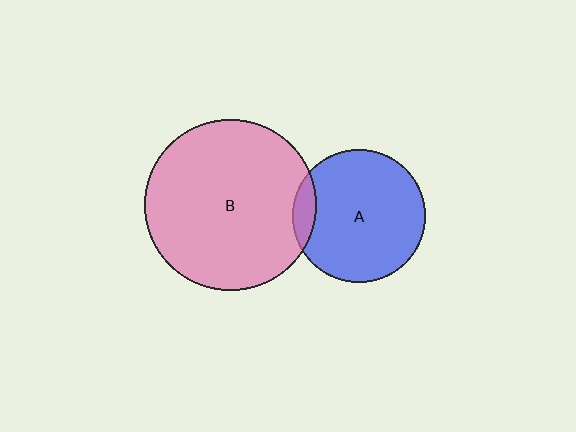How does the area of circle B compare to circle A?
Approximately 1.7 times.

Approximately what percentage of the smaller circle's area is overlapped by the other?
Approximately 10%.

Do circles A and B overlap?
Yes.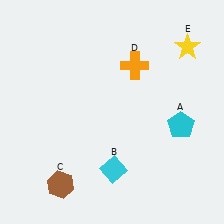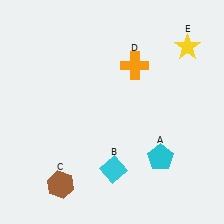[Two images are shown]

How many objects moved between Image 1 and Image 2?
1 object moved between the two images.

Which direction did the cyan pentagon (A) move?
The cyan pentagon (A) moved down.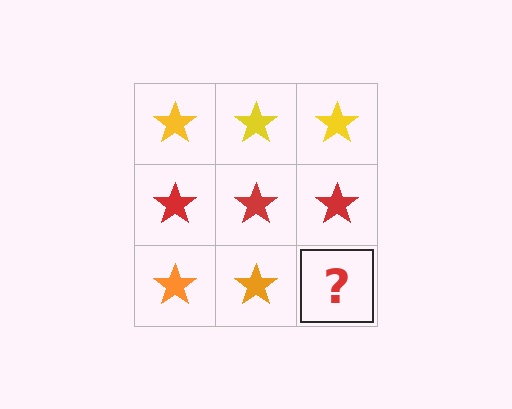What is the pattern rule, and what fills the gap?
The rule is that each row has a consistent color. The gap should be filled with an orange star.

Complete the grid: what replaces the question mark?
The question mark should be replaced with an orange star.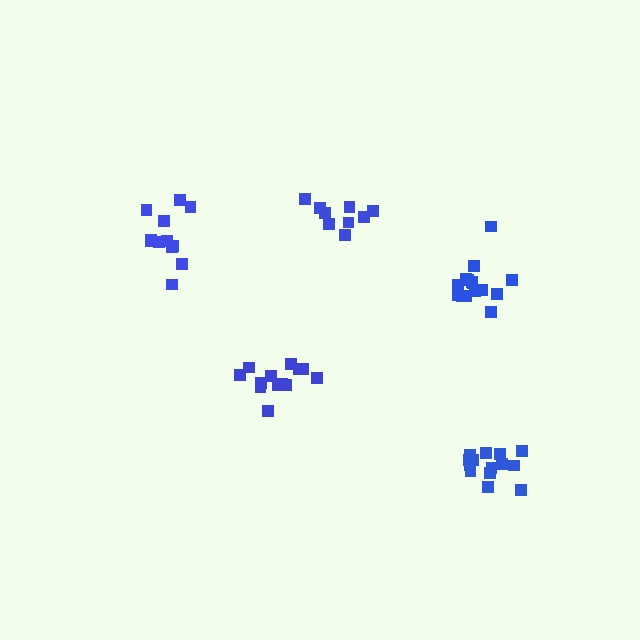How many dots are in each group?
Group 1: 15 dots, Group 2: 9 dots, Group 3: 13 dots, Group 4: 14 dots, Group 5: 12 dots (63 total).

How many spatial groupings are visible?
There are 5 spatial groupings.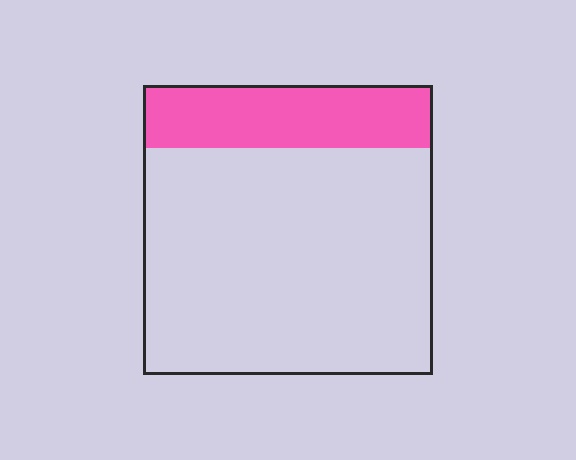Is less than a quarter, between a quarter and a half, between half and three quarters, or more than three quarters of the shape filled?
Less than a quarter.